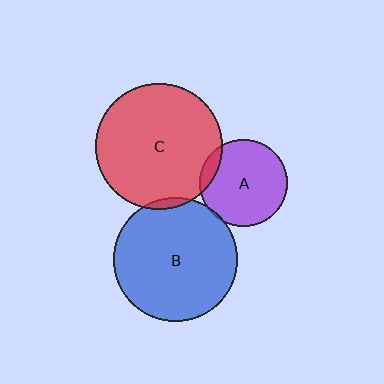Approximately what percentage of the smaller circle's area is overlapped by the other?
Approximately 5%.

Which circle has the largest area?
Circle C (red).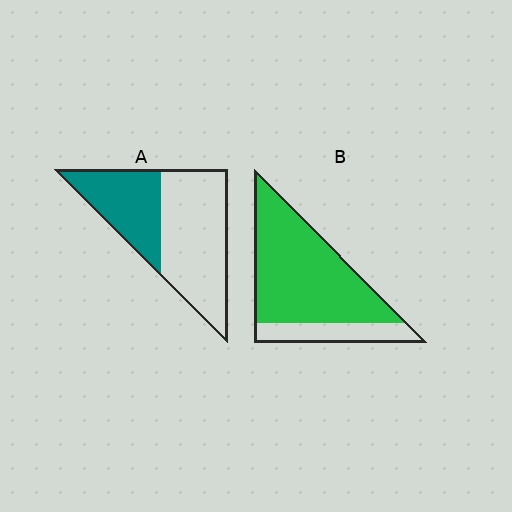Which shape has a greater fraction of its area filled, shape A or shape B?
Shape B.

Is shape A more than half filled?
No.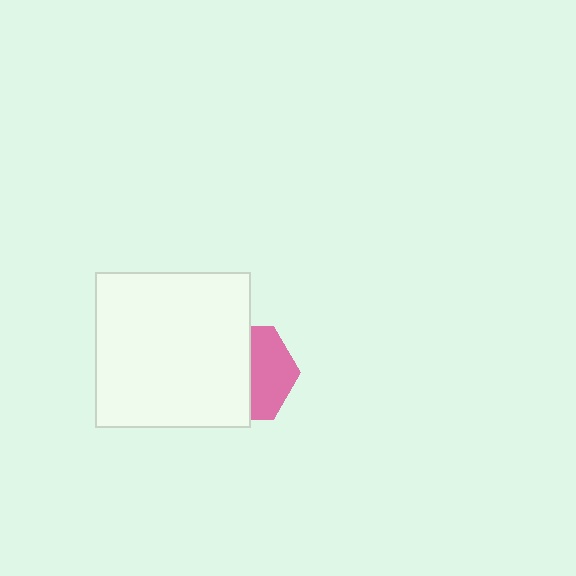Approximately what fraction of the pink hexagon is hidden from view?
Roughly 56% of the pink hexagon is hidden behind the white square.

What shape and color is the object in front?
The object in front is a white square.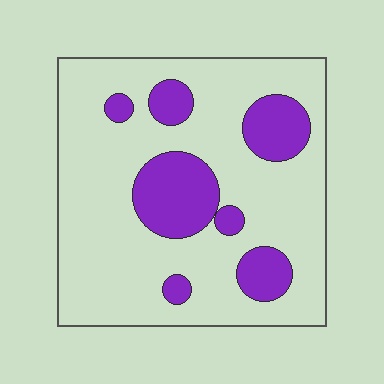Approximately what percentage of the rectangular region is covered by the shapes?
Approximately 20%.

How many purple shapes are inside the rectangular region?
7.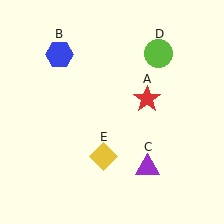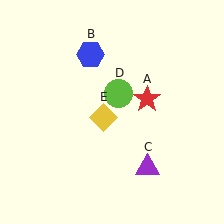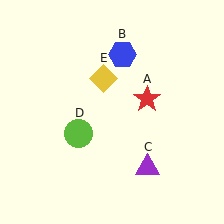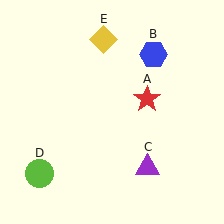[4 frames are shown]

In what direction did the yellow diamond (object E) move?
The yellow diamond (object E) moved up.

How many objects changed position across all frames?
3 objects changed position: blue hexagon (object B), lime circle (object D), yellow diamond (object E).